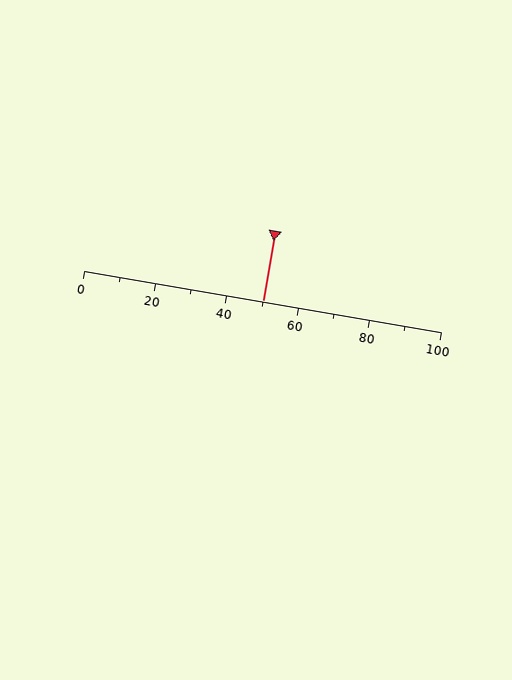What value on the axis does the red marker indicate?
The marker indicates approximately 50.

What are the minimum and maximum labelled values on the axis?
The axis runs from 0 to 100.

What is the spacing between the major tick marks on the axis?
The major ticks are spaced 20 apart.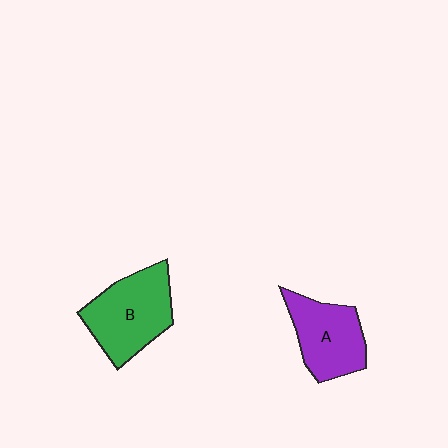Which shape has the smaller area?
Shape A (purple).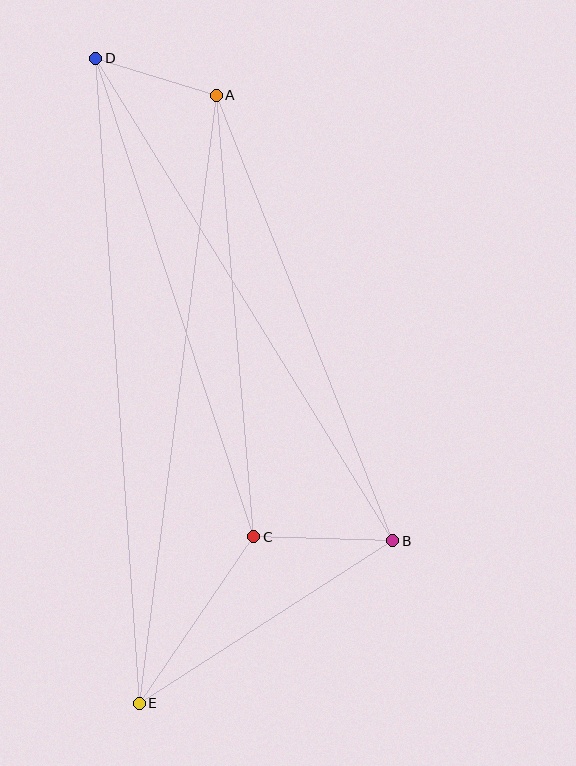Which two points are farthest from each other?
Points D and E are farthest from each other.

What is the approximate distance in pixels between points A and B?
The distance between A and B is approximately 479 pixels.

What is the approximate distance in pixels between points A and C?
The distance between A and C is approximately 443 pixels.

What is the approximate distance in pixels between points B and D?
The distance between B and D is approximately 567 pixels.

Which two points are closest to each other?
Points A and D are closest to each other.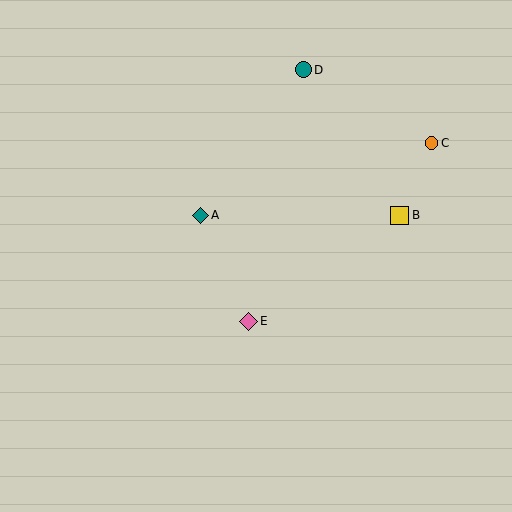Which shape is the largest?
The pink diamond (labeled E) is the largest.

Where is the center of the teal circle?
The center of the teal circle is at (303, 70).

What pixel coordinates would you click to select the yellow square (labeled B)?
Click at (400, 215) to select the yellow square B.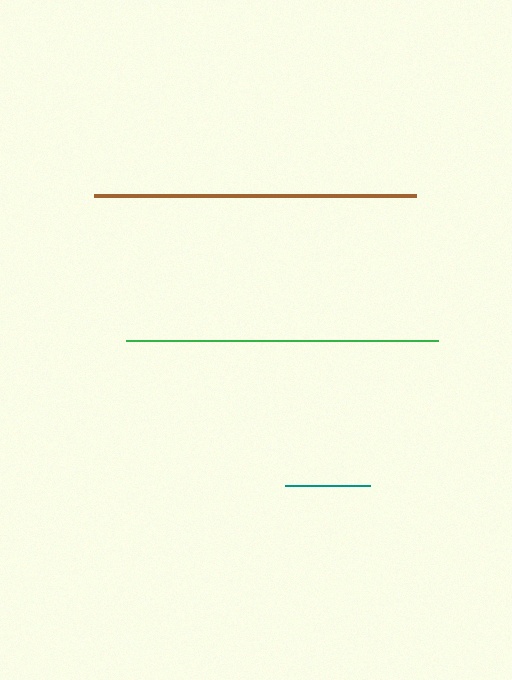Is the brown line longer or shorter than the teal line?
The brown line is longer than the teal line.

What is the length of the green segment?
The green segment is approximately 312 pixels long.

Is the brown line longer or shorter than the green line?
The brown line is longer than the green line.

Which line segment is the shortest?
The teal line is the shortest at approximately 85 pixels.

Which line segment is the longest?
The brown line is the longest at approximately 322 pixels.